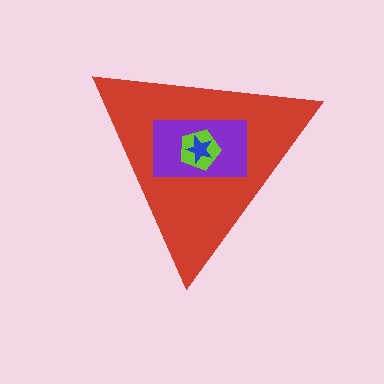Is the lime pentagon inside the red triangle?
Yes.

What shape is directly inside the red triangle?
The purple rectangle.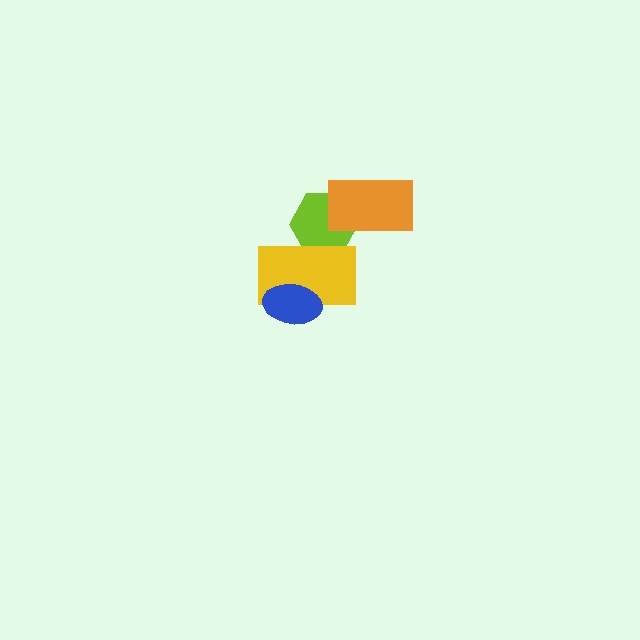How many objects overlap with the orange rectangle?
1 object overlaps with the orange rectangle.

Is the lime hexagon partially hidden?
Yes, it is partially covered by another shape.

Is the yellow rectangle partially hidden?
Yes, it is partially covered by another shape.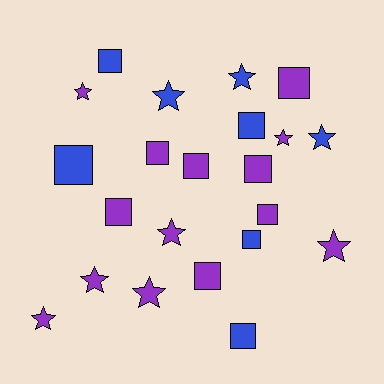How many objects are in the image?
There are 22 objects.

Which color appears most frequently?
Purple, with 14 objects.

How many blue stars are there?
There are 3 blue stars.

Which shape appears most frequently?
Square, with 12 objects.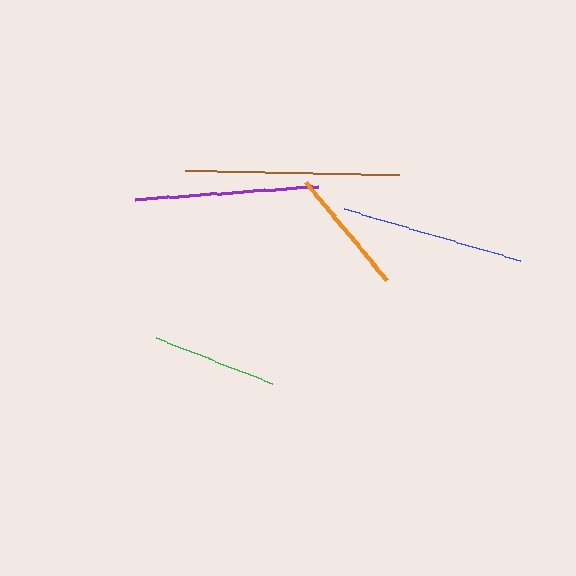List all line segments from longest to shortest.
From longest to shortest: brown, purple, blue, orange, green.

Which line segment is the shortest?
The green line is the shortest at approximately 124 pixels.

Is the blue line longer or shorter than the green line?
The blue line is longer than the green line.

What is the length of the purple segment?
The purple segment is approximately 185 pixels long.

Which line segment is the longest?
The brown line is the longest at approximately 214 pixels.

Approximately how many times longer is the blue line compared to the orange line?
The blue line is approximately 1.4 times the length of the orange line.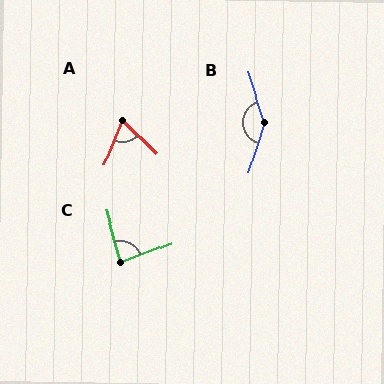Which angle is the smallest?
A, at approximately 67 degrees.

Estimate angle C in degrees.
Approximately 84 degrees.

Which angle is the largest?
B, at approximately 145 degrees.